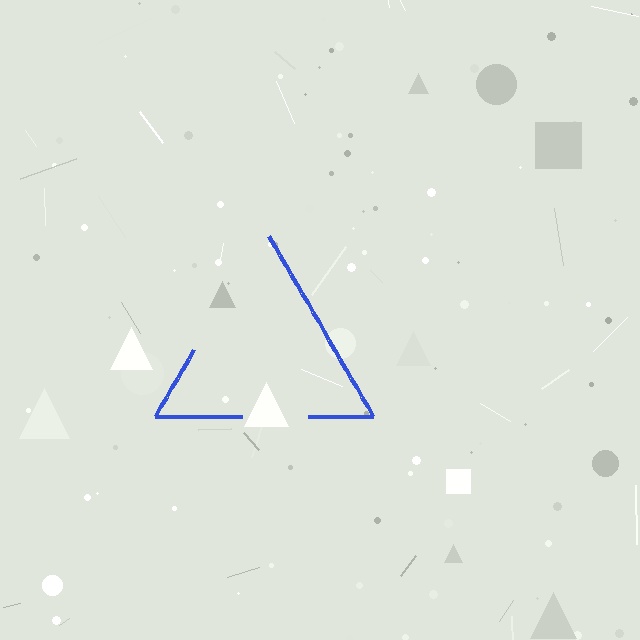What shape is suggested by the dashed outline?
The dashed outline suggests a triangle.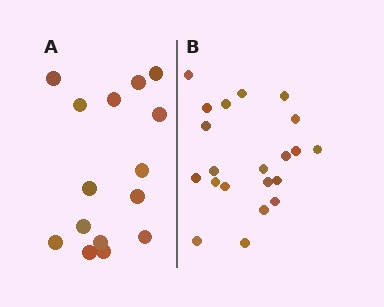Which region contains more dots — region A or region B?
Region B (the right region) has more dots.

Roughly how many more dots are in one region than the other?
Region B has about 6 more dots than region A.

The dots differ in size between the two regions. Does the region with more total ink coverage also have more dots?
No. Region A has more total ink coverage because its dots are larger, but region B actually contains more individual dots. Total area can be misleading — the number of items is what matters here.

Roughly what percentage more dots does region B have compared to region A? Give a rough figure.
About 40% more.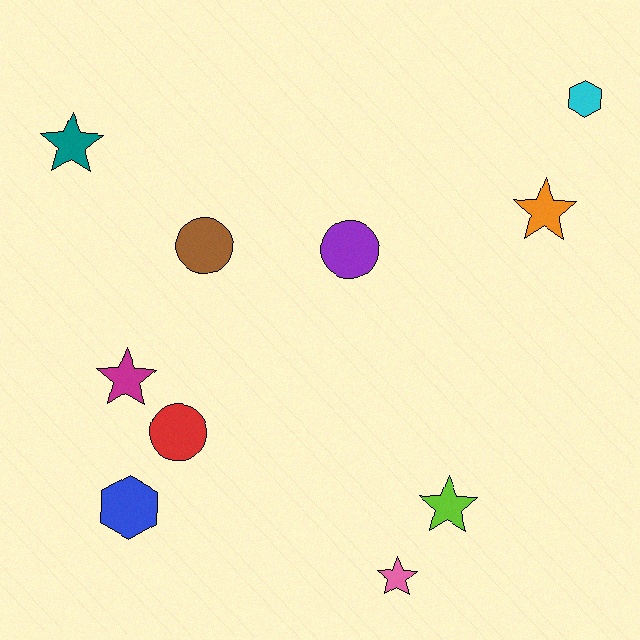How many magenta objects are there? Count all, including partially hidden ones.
There is 1 magenta object.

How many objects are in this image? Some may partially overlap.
There are 10 objects.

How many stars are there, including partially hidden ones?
There are 5 stars.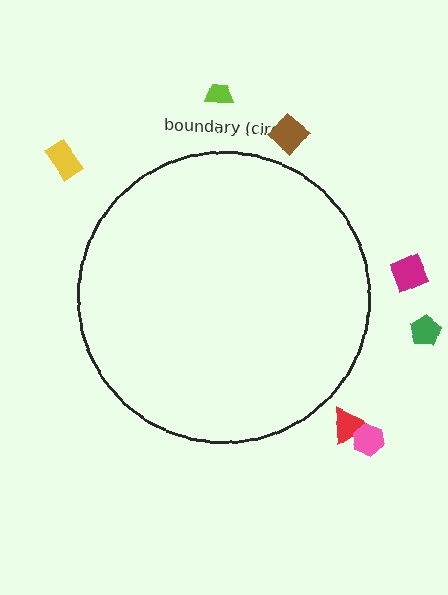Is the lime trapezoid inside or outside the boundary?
Outside.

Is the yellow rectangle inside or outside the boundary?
Outside.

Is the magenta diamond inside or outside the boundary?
Outside.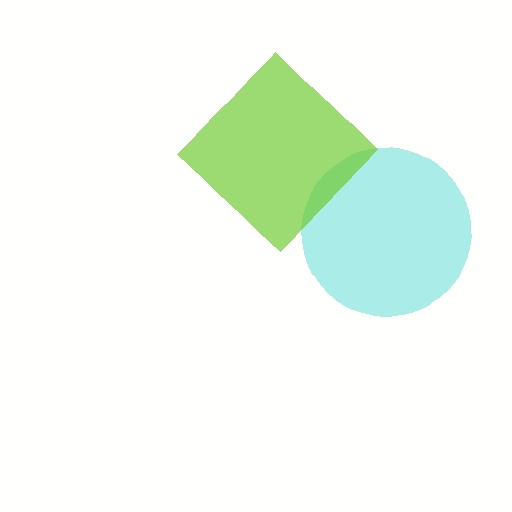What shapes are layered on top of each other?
The layered shapes are: a cyan circle, a lime diamond.